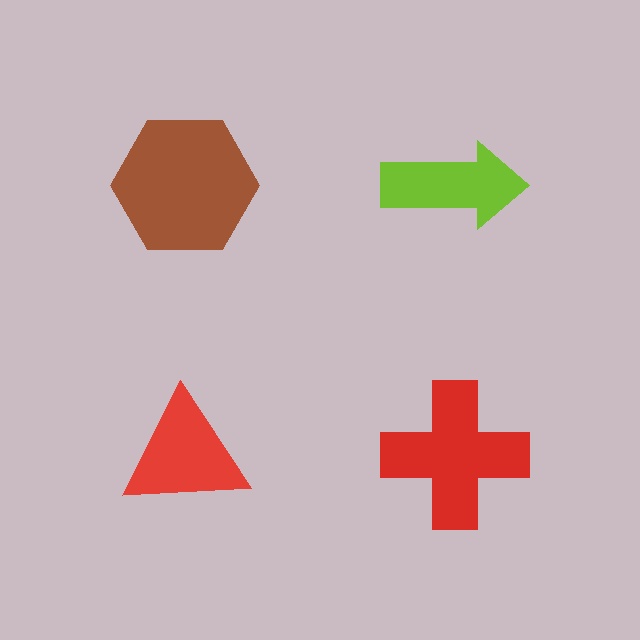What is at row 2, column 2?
A red cross.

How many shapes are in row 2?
2 shapes.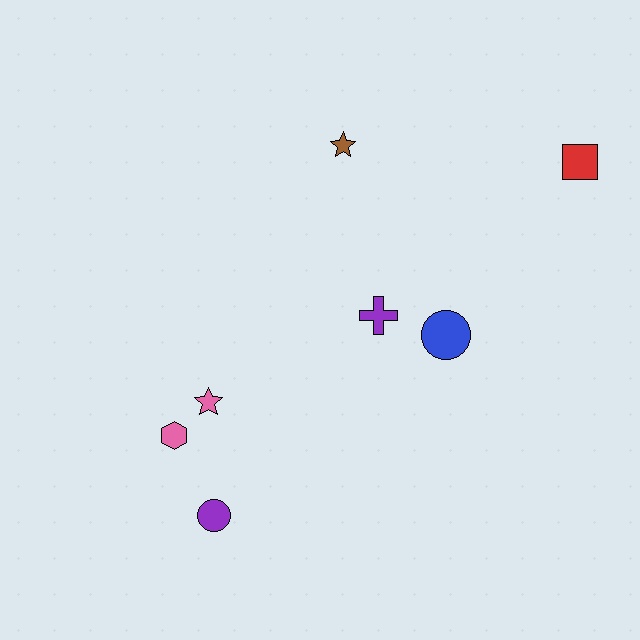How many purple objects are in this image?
There are 2 purple objects.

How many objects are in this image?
There are 7 objects.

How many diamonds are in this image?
There are no diamonds.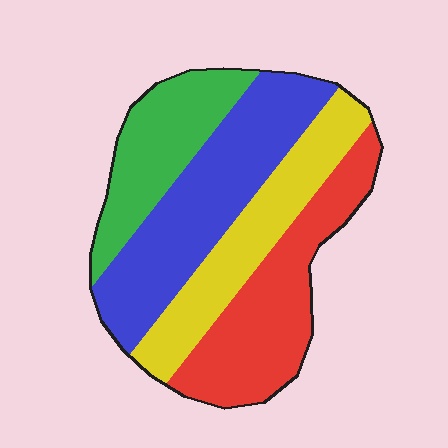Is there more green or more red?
Red.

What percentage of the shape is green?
Green covers 19% of the shape.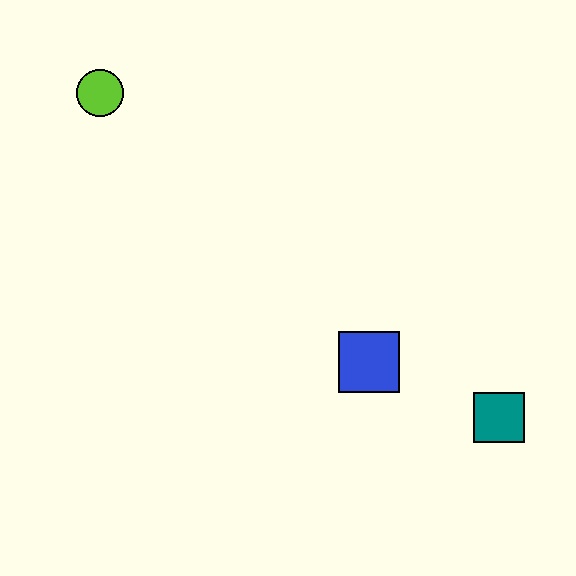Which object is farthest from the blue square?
The lime circle is farthest from the blue square.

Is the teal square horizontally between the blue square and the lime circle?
No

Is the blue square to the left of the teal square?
Yes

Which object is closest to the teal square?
The blue square is closest to the teal square.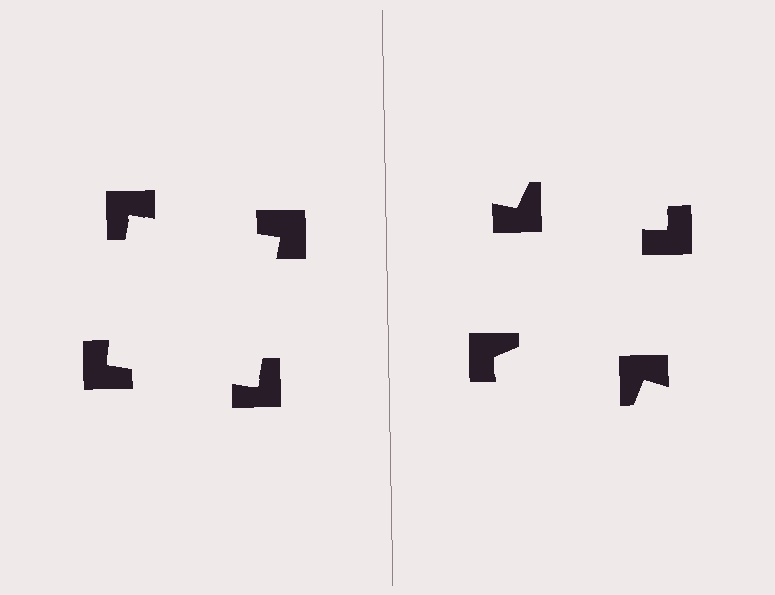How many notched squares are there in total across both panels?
8 — 4 on each side.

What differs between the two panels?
The notched squares are positioned identically on both sides; only the wedge orientations differ. On the left they align to a square; on the right they are misaligned.